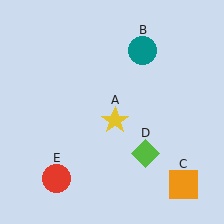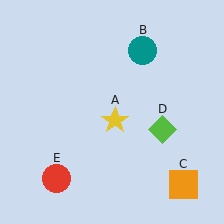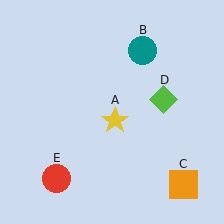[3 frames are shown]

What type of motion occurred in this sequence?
The lime diamond (object D) rotated counterclockwise around the center of the scene.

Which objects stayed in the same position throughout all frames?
Yellow star (object A) and teal circle (object B) and orange square (object C) and red circle (object E) remained stationary.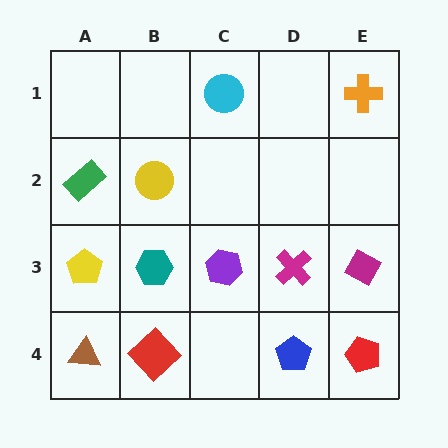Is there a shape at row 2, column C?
No, that cell is empty.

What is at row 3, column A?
A yellow pentagon.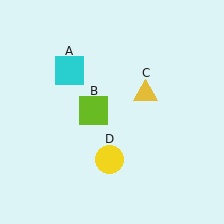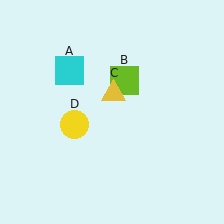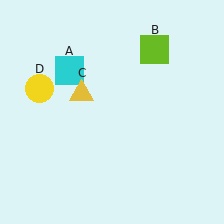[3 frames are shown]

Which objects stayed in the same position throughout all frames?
Cyan square (object A) remained stationary.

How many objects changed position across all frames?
3 objects changed position: lime square (object B), yellow triangle (object C), yellow circle (object D).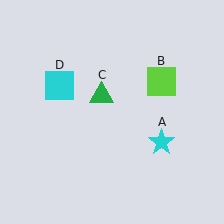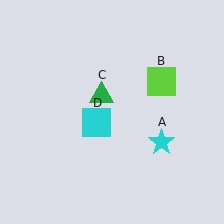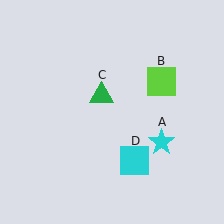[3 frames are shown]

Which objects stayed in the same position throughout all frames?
Cyan star (object A) and lime square (object B) and green triangle (object C) remained stationary.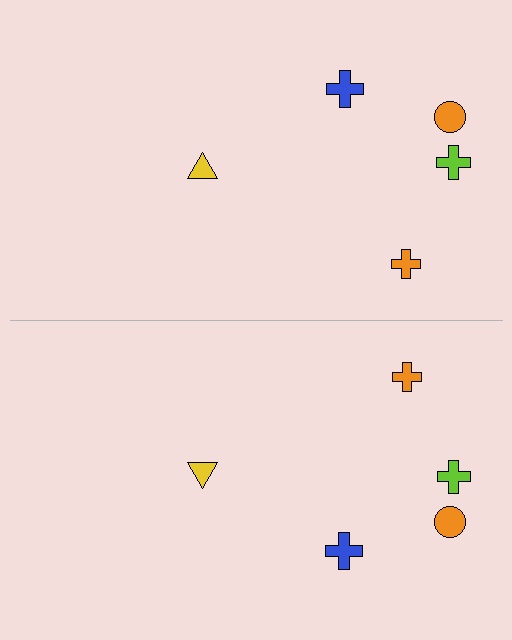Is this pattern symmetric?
Yes, this pattern has bilateral (reflection) symmetry.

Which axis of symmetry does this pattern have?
The pattern has a horizontal axis of symmetry running through the center of the image.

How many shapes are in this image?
There are 10 shapes in this image.